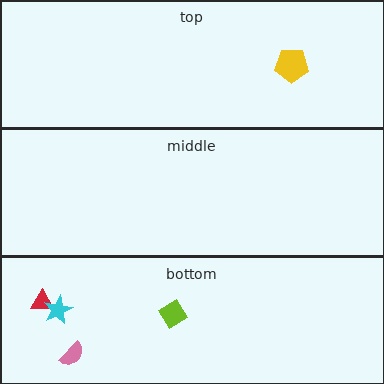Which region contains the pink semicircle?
The bottom region.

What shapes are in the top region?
The yellow pentagon.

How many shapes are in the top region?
1.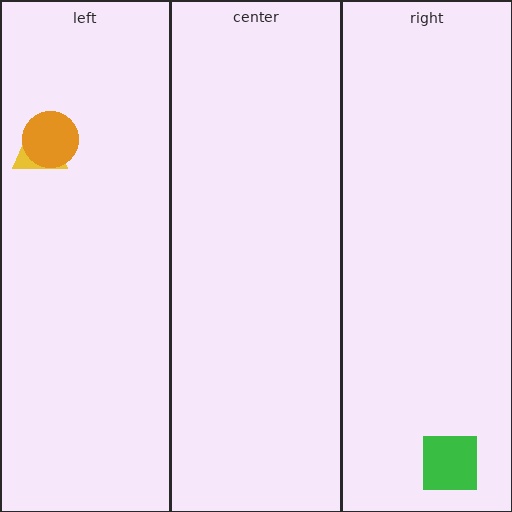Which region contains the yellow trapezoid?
The left region.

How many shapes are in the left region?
2.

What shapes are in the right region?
The green square.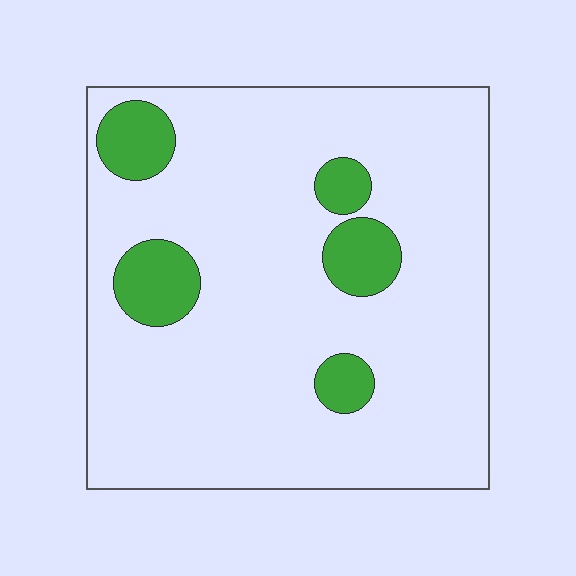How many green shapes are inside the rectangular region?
5.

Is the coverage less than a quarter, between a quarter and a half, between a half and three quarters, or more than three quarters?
Less than a quarter.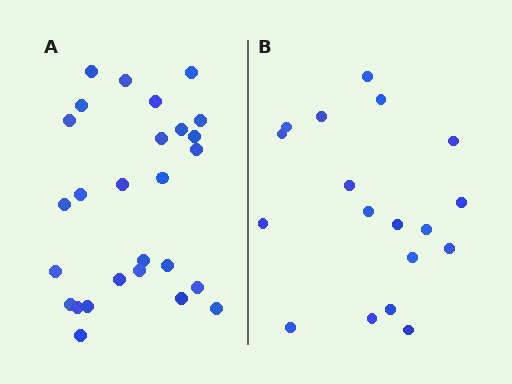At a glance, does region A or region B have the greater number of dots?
Region A (the left region) has more dots.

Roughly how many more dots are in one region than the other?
Region A has roughly 8 or so more dots than region B.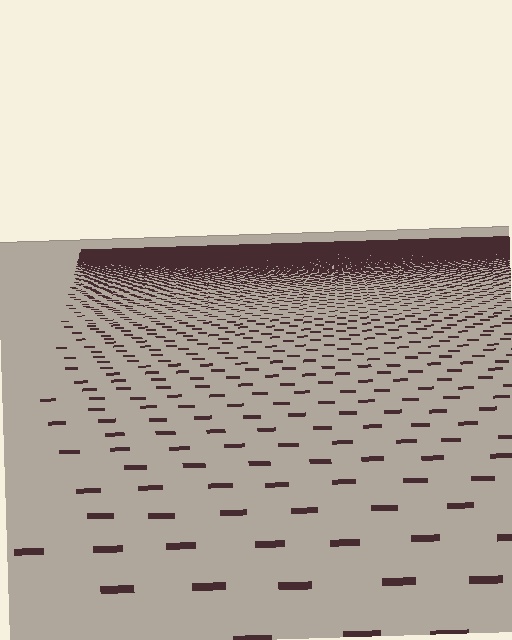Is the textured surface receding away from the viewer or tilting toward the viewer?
The surface is receding away from the viewer. Texture elements get smaller and denser toward the top.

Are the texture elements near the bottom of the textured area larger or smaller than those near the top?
Larger. Near the bottom, elements are closer to the viewer and appear at a bigger on-screen size.